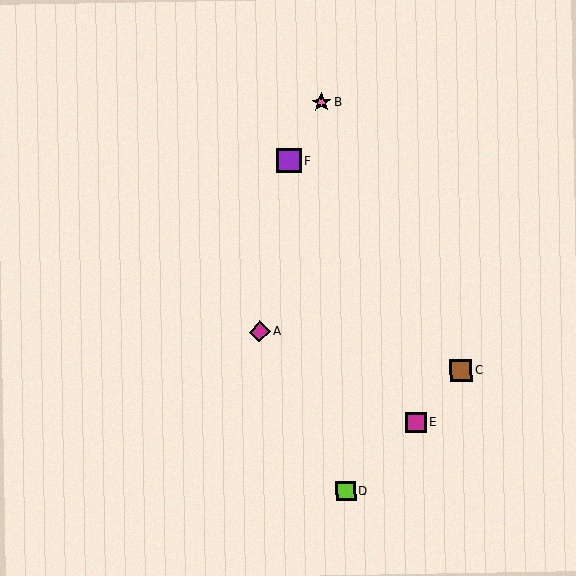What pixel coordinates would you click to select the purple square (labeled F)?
Click at (289, 161) to select the purple square F.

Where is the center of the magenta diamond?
The center of the magenta diamond is at (260, 332).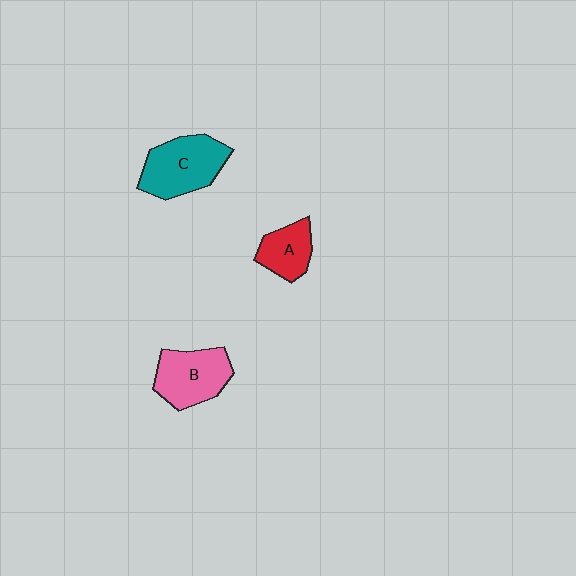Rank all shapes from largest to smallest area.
From largest to smallest: C (teal), B (pink), A (red).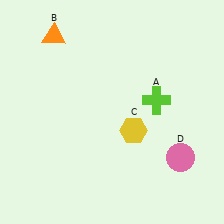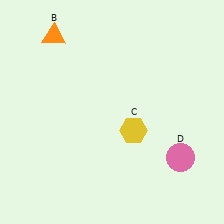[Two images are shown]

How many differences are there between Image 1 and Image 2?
There is 1 difference between the two images.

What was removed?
The lime cross (A) was removed in Image 2.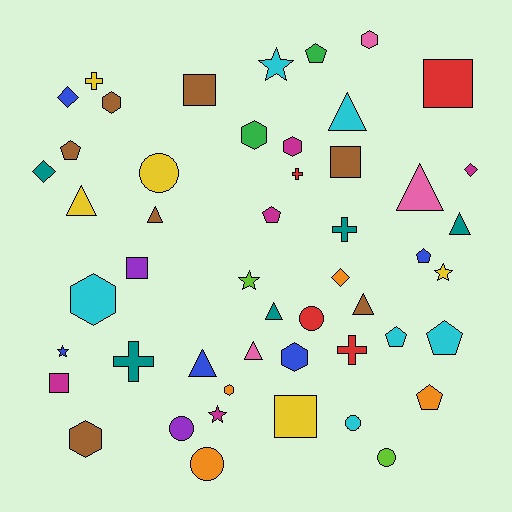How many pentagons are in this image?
There are 7 pentagons.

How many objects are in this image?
There are 50 objects.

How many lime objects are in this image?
There are 2 lime objects.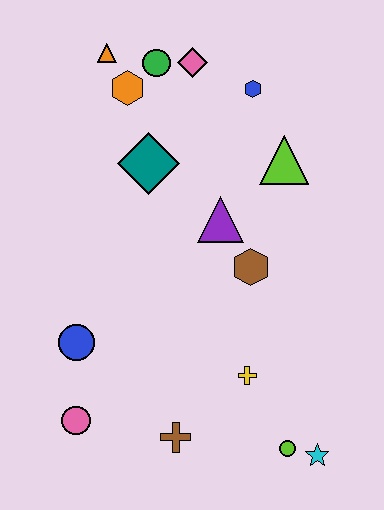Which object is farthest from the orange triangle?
The cyan star is farthest from the orange triangle.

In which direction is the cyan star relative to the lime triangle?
The cyan star is below the lime triangle.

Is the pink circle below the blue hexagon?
Yes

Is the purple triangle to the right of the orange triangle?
Yes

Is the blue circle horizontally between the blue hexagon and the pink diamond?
No